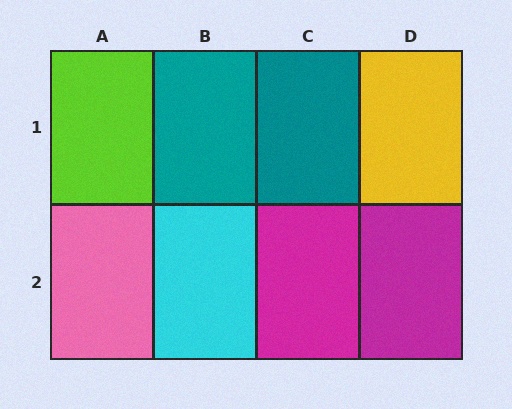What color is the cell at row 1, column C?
Teal.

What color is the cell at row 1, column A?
Lime.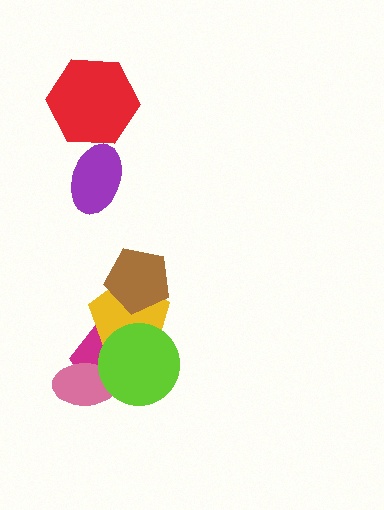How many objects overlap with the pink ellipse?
2 objects overlap with the pink ellipse.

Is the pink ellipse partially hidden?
Yes, it is partially covered by another shape.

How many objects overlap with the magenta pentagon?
3 objects overlap with the magenta pentagon.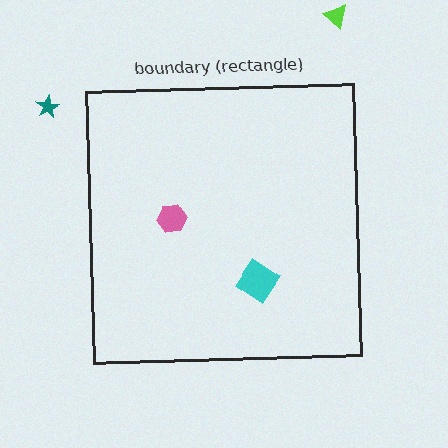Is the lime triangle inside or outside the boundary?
Outside.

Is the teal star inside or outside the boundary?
Outside.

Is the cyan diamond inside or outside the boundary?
Inside.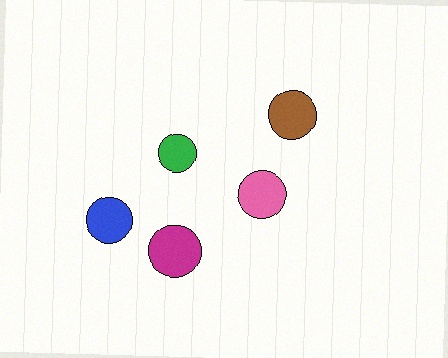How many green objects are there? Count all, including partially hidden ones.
There is 1 green object.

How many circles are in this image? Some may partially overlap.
There are 5 circles.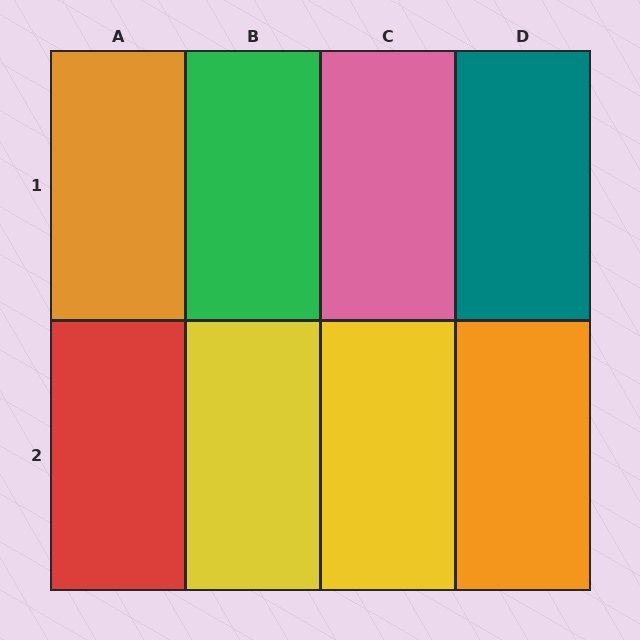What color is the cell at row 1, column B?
Green.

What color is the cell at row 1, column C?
Pink.